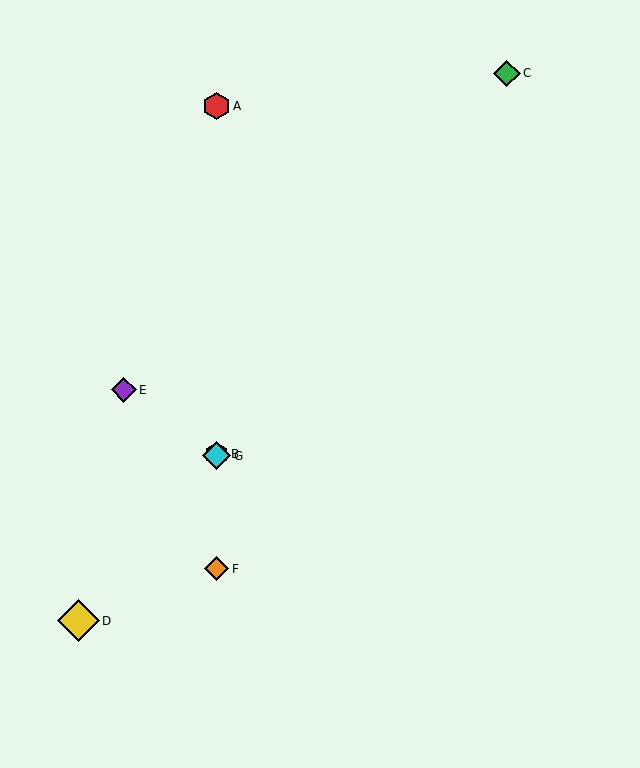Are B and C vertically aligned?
No, B is at x≈217 and C is at x≈507.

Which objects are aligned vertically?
Objects A, B, F, G are aligned vertically.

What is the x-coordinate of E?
Object E is at x≈124.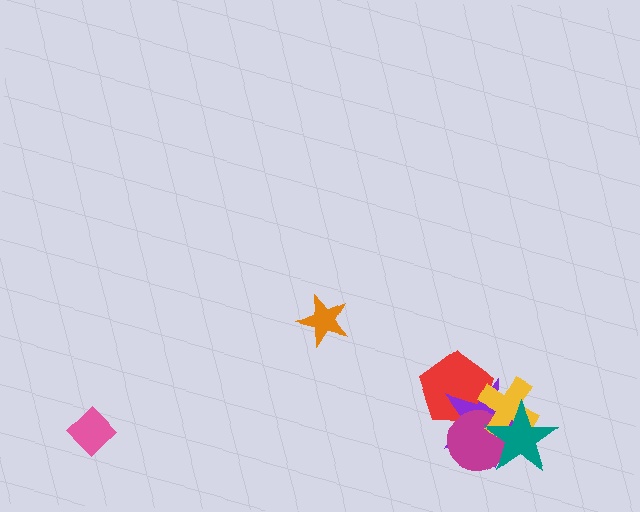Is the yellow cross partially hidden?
Yes, it is partially covered by another shape.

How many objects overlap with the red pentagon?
3 objects overlap with the red pentagon.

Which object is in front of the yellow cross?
The teal star is in front of the yellow cross.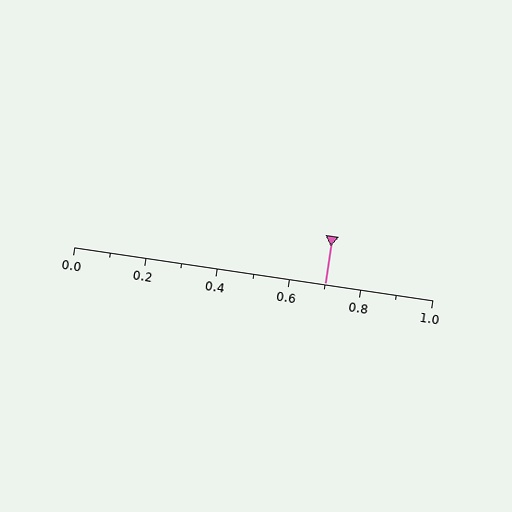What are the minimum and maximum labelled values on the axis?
The axis runs from 0.0 to 1.0.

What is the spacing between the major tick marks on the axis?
The major ticks are spaced 0.2 apart.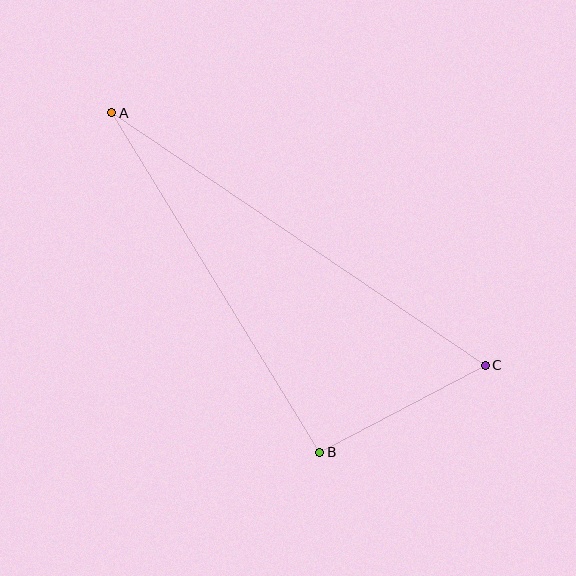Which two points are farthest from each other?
Points A and C are farthest from each other.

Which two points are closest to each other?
Points B and C are closest to each other.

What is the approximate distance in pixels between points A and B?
The distance between A and B is approximately 399 pixels.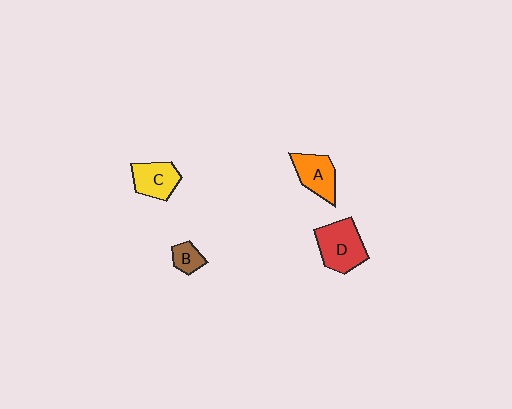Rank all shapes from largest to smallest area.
From largest to smallest: D (red), A (orange), C (yellow), B (brown).